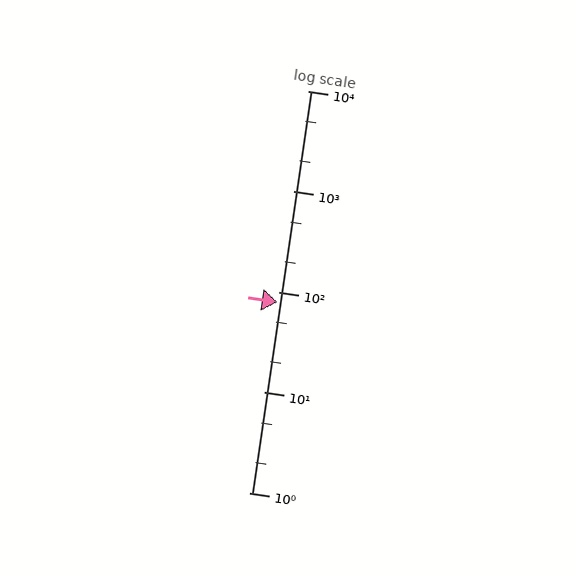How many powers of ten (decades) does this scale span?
The scale spans 4 decades, from 1 to 10000.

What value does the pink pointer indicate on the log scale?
The pointer indicates approximately 78.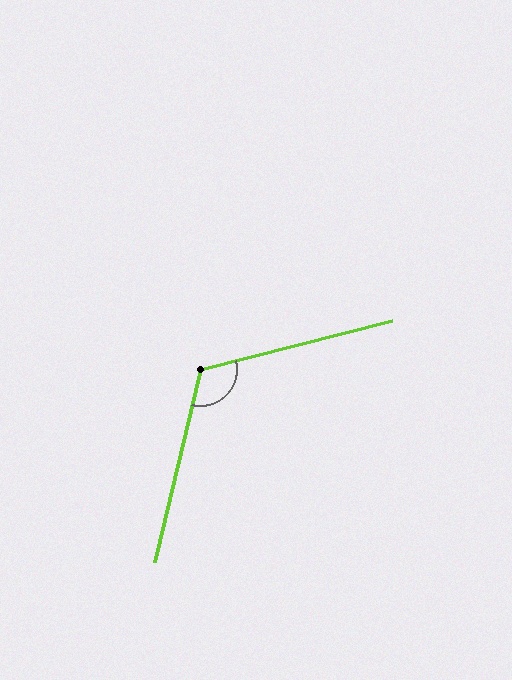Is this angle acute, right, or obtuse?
It is obtuse.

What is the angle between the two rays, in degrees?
Approximately 117 degrees.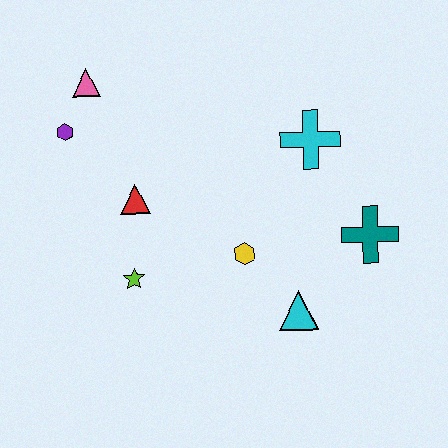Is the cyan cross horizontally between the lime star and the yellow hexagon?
No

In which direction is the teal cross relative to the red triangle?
The teal cross is to the right of the red triangle.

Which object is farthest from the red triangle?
The teal cross is farthest from the red triangle.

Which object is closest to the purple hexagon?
The pink triangle is closest to the purple hexagon.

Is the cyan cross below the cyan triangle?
No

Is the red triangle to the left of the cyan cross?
Yes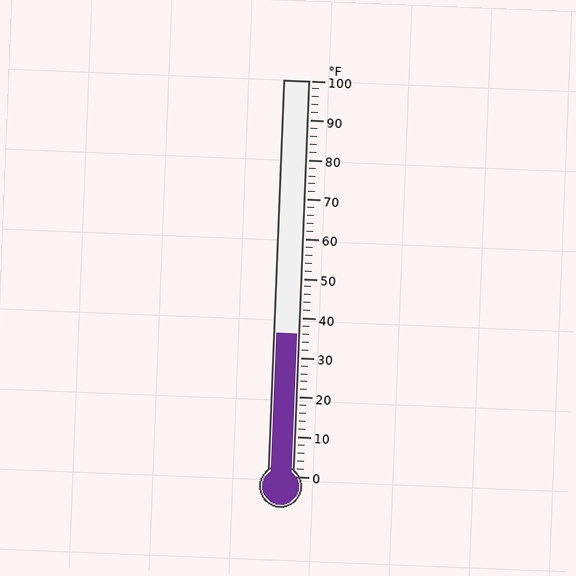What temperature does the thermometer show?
The thermometer shows approximately 36°F.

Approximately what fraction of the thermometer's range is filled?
The thermometer is filled to approximately 35% of its range.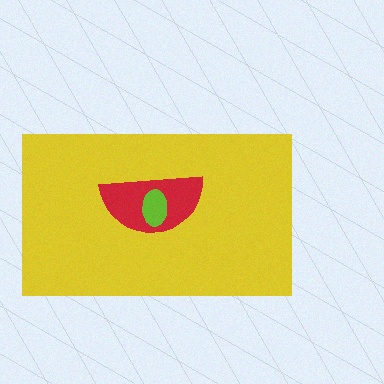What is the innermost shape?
The lime ellipse.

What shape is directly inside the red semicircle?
The lime ellipse.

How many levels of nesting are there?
3.